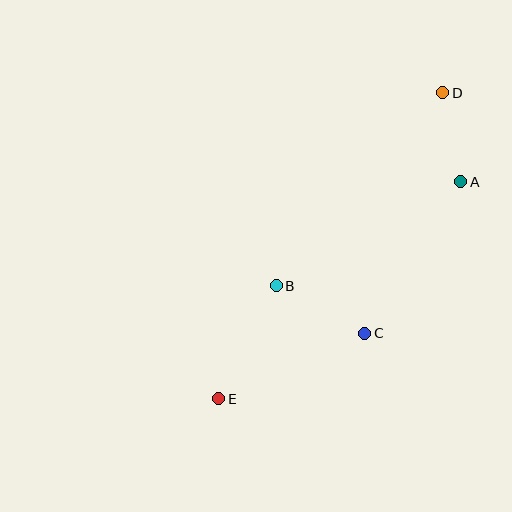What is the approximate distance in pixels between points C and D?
The distance between C and D is approximately 253 pixels.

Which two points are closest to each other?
Points A and D are closest to each other.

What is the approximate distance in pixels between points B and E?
The distance between B and E is approximately 127 pixels.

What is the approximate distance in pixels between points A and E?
The distance between A and E is approximately 325 pixels.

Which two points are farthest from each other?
Points D and E are farthest from each other.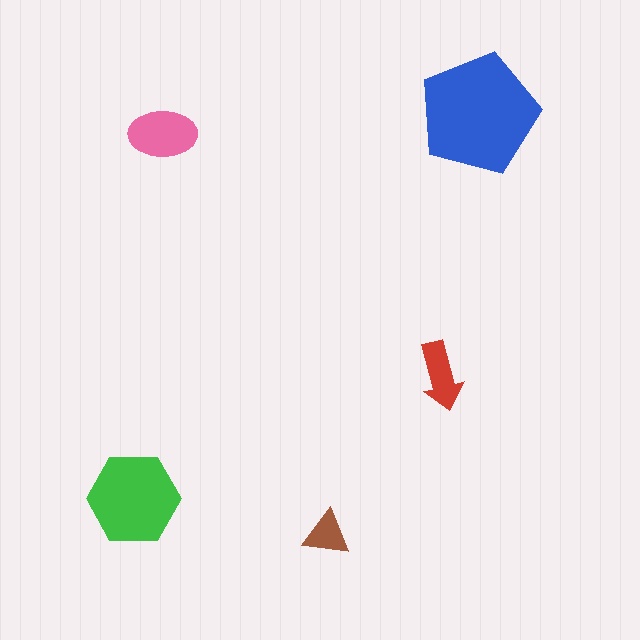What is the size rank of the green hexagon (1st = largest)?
2nd.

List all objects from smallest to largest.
The brown triangle, the red arrow, the pink ellipse, the green hexagon, the blue pentagon.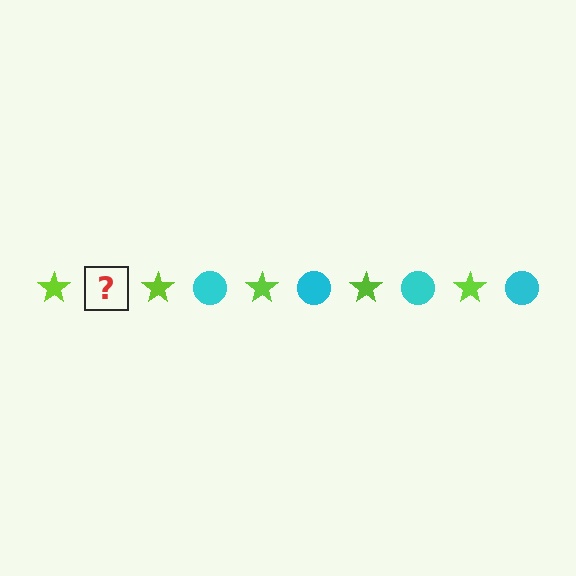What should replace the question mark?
The question mark should be replaced with a cyan circle.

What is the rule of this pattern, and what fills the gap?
The rule is that the pattern alternates between lime star and cyan circle. The gap should be filled with a cyan circle.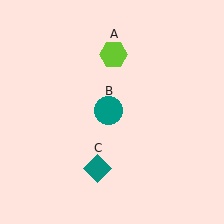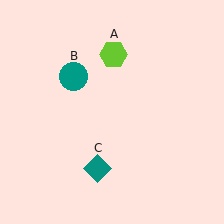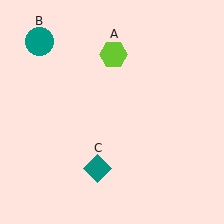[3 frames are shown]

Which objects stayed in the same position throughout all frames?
Lime hexagon (object A) and teal diamond (object C) remained stationary.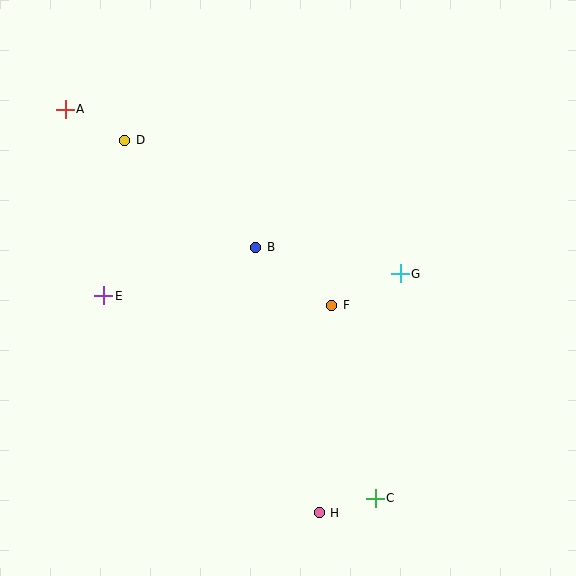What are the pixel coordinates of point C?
Point C is at (375, 498).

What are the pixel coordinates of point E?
Point E is at (104, 296).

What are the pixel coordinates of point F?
Point F is at (332, 305).